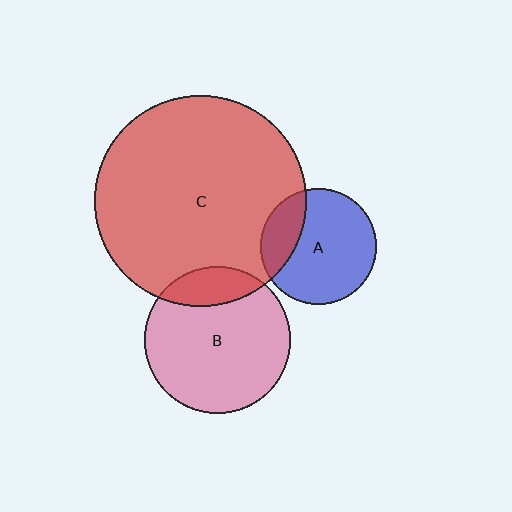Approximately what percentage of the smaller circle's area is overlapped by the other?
Approximately 25%.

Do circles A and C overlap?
Yes.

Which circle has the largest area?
Circle C (red).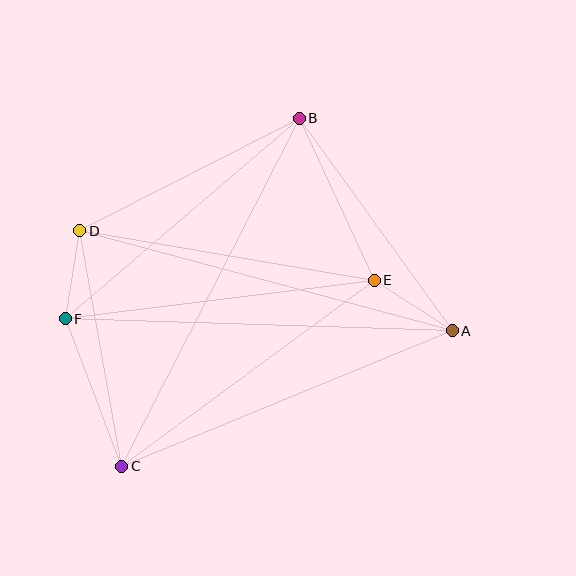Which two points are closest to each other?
Points D and F are closest to each other.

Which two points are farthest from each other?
Points B and C are farthest from each other.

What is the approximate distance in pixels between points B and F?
The distance between B and F is approximately 309 pixels.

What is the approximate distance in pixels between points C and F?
The distance between C and F is approximately 158 pixels.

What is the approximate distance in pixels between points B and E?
The distance between B and E is approximately 179 pixels.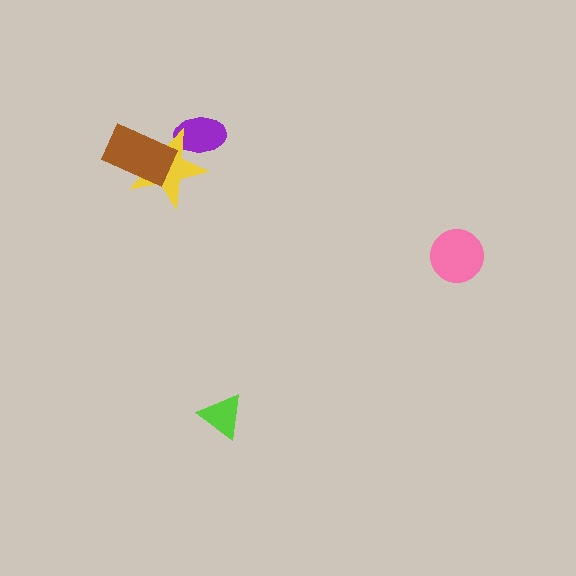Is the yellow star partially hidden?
Yes, it is partially covered by another shape.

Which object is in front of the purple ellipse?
The yellow star is in front of the purple ellipse.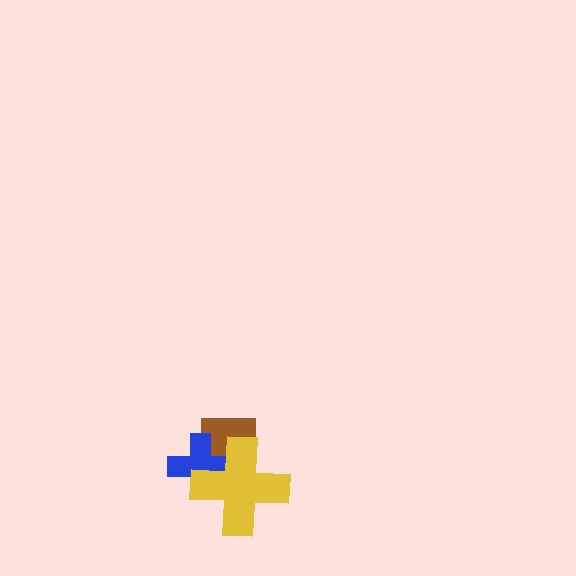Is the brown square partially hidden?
Yes, it is partially covered by another shape.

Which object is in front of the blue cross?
The yellow cross is in front of the blue cross.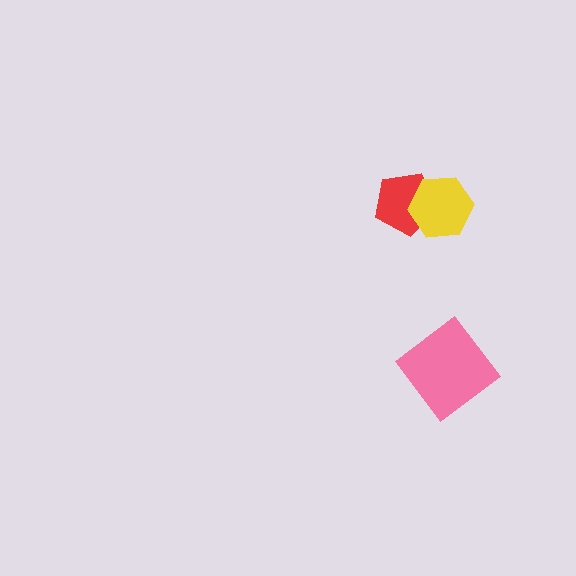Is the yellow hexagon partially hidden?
No, no other shape covers it.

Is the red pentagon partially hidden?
Yes, it is partially covered by another shape.